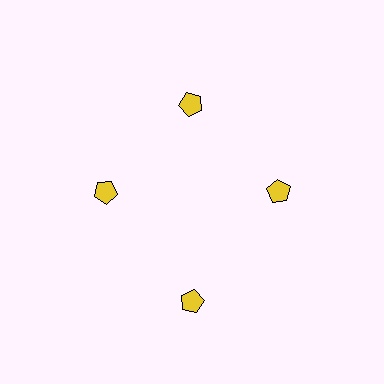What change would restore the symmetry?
The symmetry would be restored by moving it inward, back onto the ring so that all 4 pentagons sit at equal angles and equal distance from the center.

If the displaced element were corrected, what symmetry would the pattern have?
It would have 4-fold rotational symmetry — the pattern would map onto itself every 90 degrees.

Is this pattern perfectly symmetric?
No. The 4 yellow pentagons are arranged in a ring, but one element near the 6 o'clock position is pushed outward from the center, breaking the 4-fold rotational symmetry.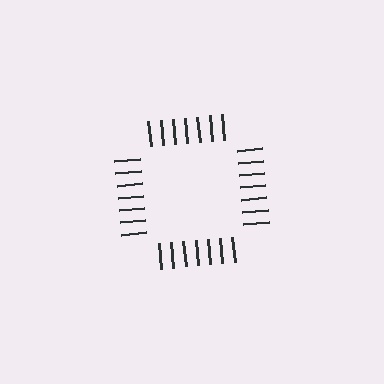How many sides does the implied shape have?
4 sides — the line-ends trace a square.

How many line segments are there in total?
28 — 7 along each of the 4 edges.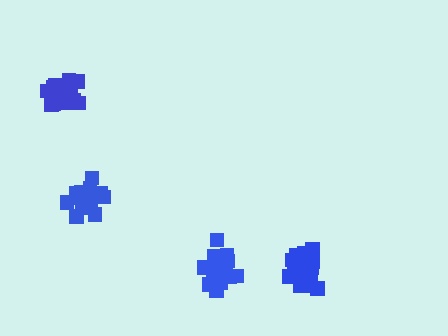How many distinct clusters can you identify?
There are 4 distinct clusters.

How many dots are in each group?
Group 1: 20 dots, Group 2: 17 dots, Group 3: 18 dots, Group 4: 18 dots (73 total).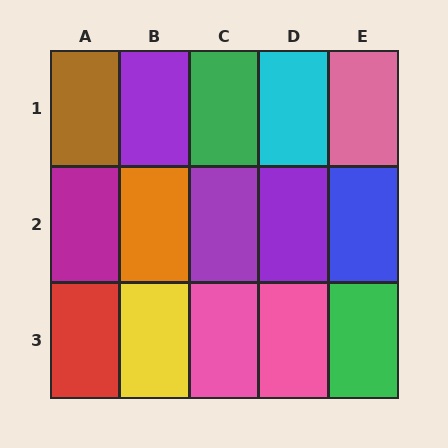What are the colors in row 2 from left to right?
Magenta, orange, purple, purple, blue.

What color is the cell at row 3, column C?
Pink.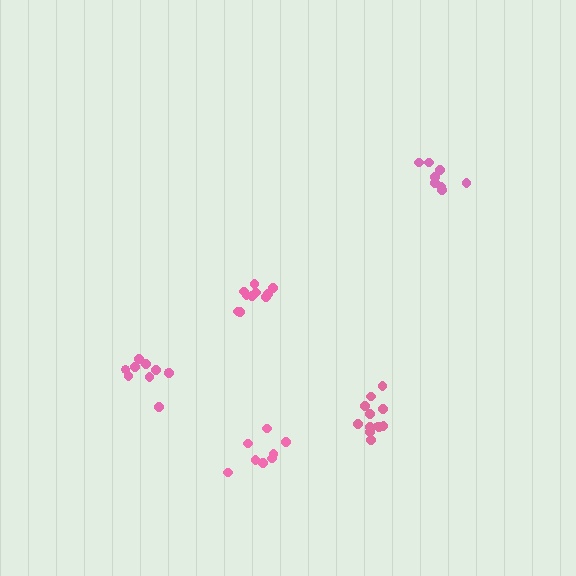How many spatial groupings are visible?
There are 5 spatial groupings.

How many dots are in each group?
Group 1: 8 dots, Group 2: 12 dots, Group 3: 10 dots, Group 4: 8 dots, Group 5: 10 dots (48 total).